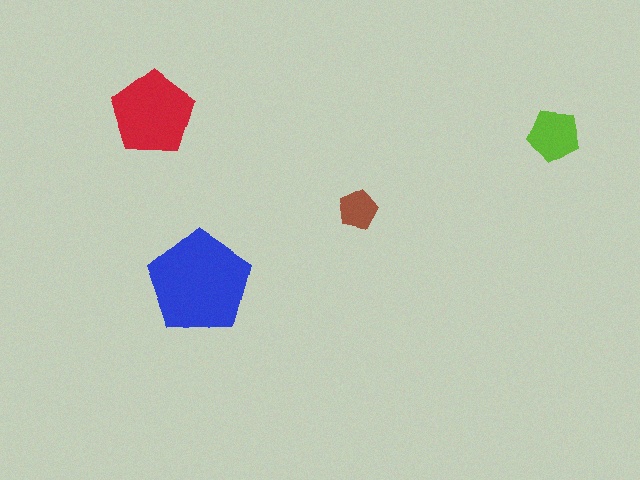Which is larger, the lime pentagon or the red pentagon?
The red one.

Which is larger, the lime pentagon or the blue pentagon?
The blue one.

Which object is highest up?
The red pentagon is topmost.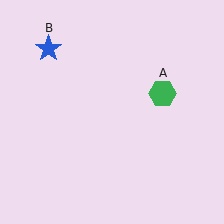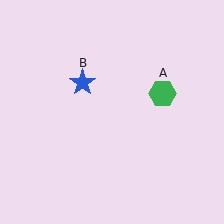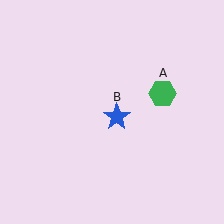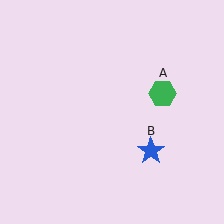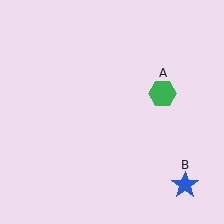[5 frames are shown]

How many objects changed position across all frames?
1 object changed position: blue star (object B).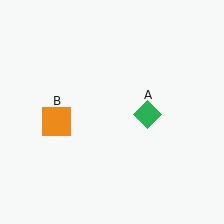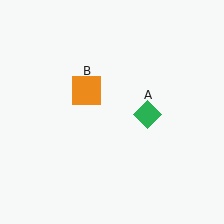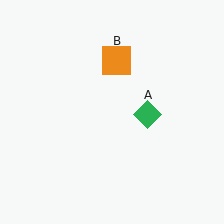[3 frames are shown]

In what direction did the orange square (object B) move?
The orange square (object B) moved up and to the right.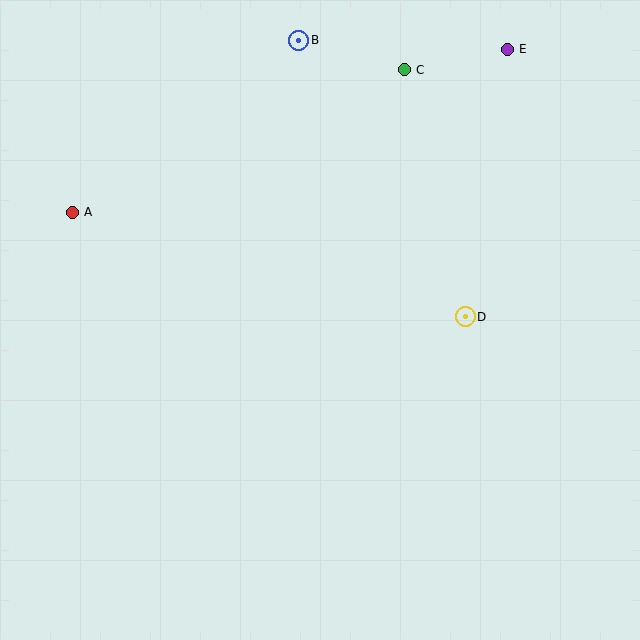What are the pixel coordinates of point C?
Point C is at (404, 70).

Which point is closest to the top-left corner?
Point A is closest to the top-left corner.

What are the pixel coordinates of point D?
Point D is at (465, 317).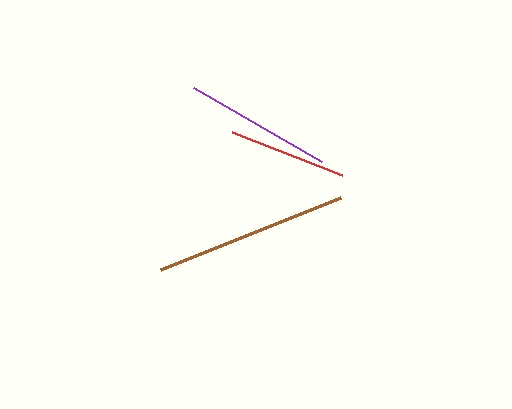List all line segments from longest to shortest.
From longest to shortest: brown, purple, red.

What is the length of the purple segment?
The purple segment is approximately 148 pixels long.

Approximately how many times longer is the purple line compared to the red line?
The purple line is approximately 1.3 times the length of the red line.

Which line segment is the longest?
The brown line is the longest at approximately 194 pixels.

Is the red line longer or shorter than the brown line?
The brown line is longer than the red line.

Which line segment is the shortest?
The red line is the shortest at approximately 118 pixels.